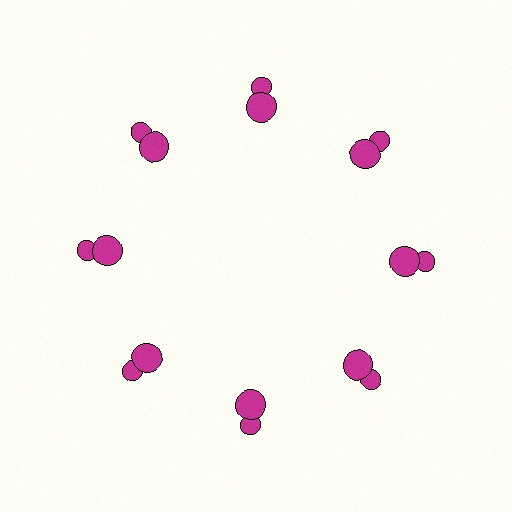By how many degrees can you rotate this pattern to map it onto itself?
The pattern maps onto itself every 45 degrees of rotation.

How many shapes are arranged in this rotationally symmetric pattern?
There are 16 shapes, arranged in 8 groups of 2.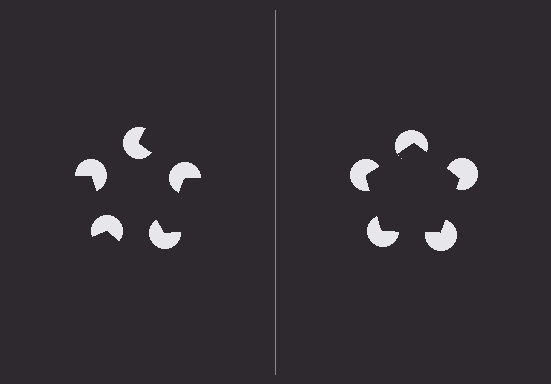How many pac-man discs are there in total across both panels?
10 — 5 on each side.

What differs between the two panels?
The pac-man discs are positioned identically on both sides; only the wedge orientations differ. On the right they align to a pentagon; on the left they are misaligned.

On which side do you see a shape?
An illusory pentagon appears on the right side. On the left side the wedge cuts are rotated, so no coherent shape forms.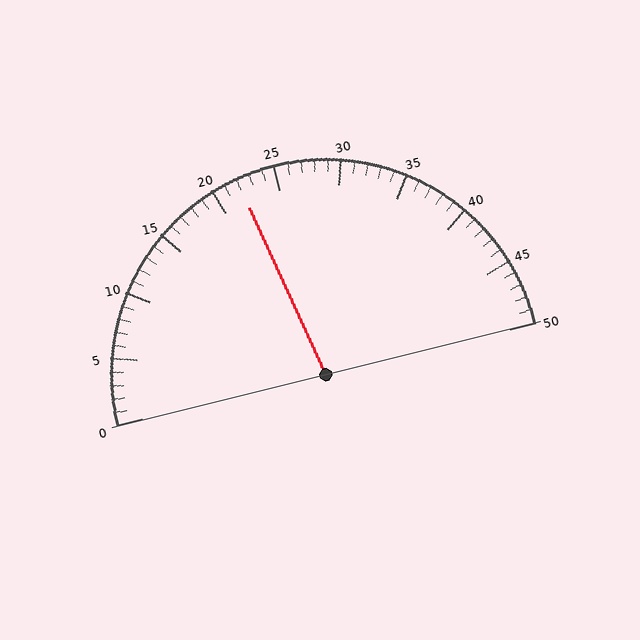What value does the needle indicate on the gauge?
The needle indicates approximately 22.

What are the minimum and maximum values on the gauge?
The gauge ranges from 0 to 50.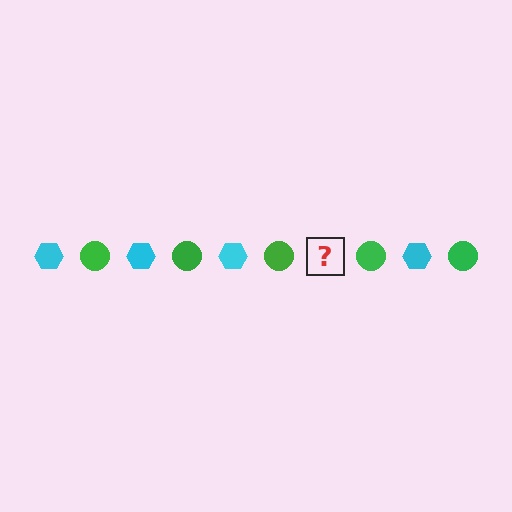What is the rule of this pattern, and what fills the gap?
The rule is that the pattern alternates between cyan hexagon and green circle. The gap should be filled with a cyan hexagon.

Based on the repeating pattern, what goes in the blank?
The blank should be a cyan hexagon.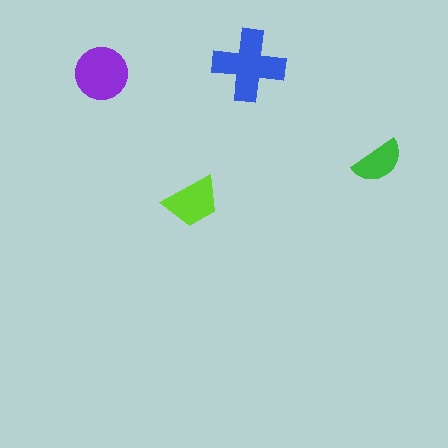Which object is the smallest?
The green semicircle.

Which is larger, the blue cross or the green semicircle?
The blue cross.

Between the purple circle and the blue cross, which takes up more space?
The blue cross.